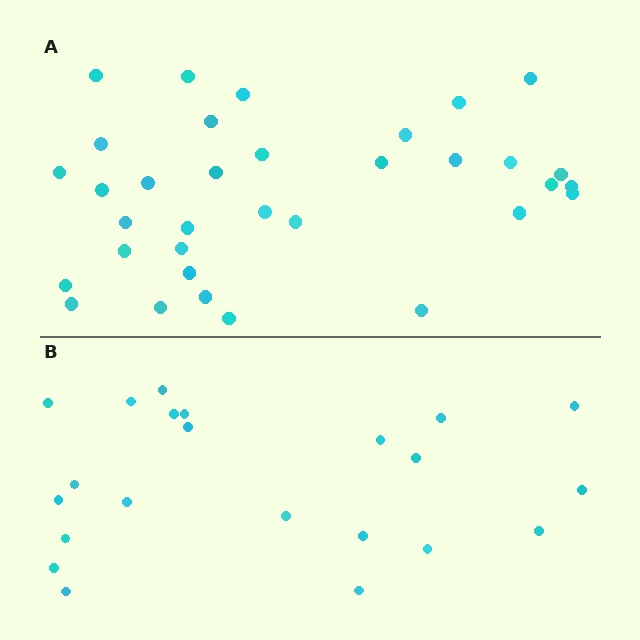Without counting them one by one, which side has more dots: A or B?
Region A (the top region) has more dots.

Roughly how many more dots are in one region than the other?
Region A has roughly 12 or so more dots than region B.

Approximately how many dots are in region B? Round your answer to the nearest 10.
About 20 dots. (The exact count is 22, which rounds to 20.)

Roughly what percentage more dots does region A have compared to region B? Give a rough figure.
About 55% more.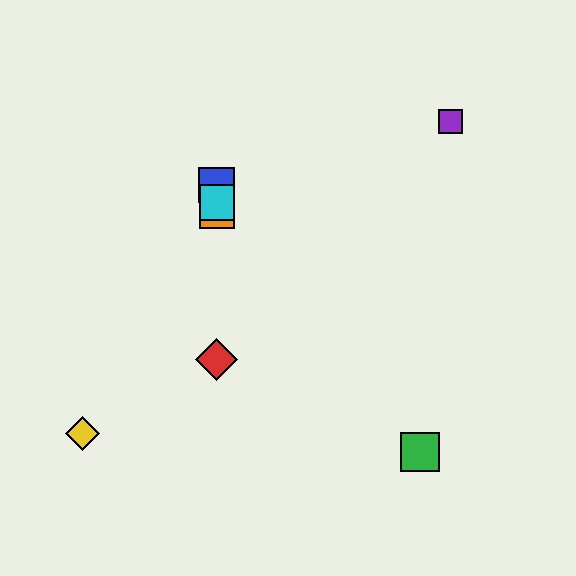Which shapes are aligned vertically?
The red diamond, the blue square, the orange square, the cyan square are aligned vertically.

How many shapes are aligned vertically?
4 shapes (the red diamond, the blue square, the orange square, the cyan square) are aligned vertically.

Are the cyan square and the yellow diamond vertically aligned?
No, the cyan square is at x≈217 and the yellow diamond is at x≈83.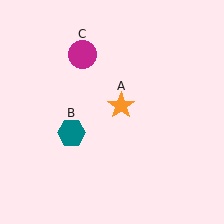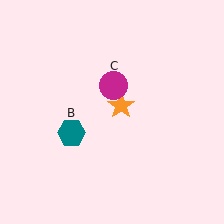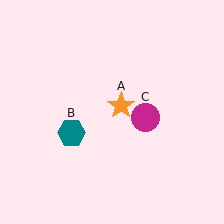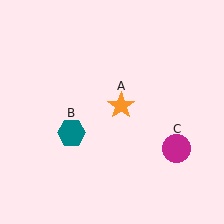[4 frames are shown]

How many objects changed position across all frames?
1 object changed position: magenta circle (object C).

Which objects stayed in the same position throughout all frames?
Orange star (object A) and teal hexagon (object B) remained stationary.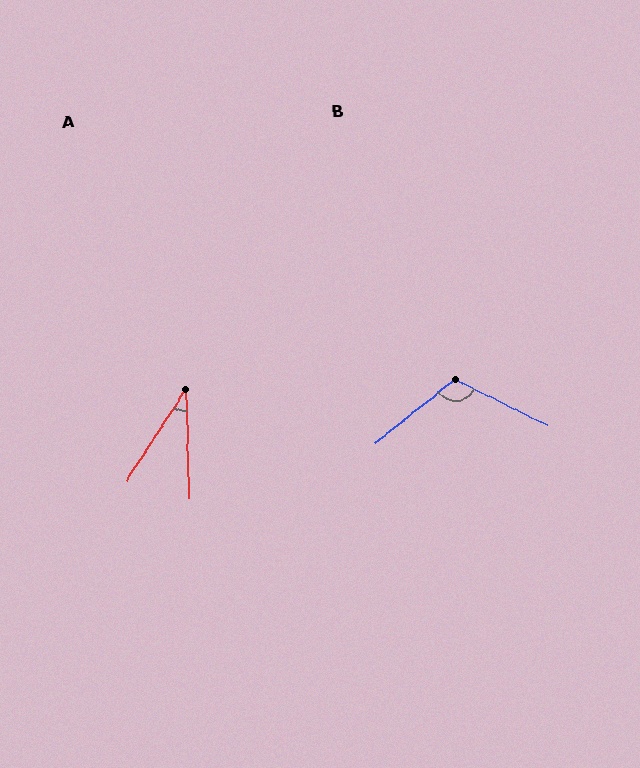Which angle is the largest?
B, at approximately 115 degrees.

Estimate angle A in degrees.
Approximately 35 degrees.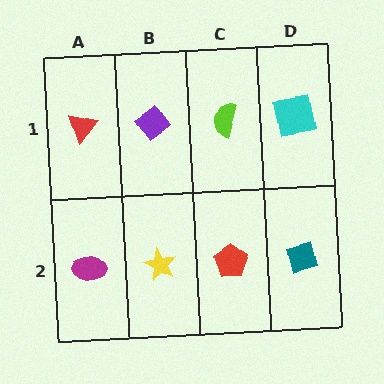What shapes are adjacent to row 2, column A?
A red triangle (row 1, column A), a yellow star (row 2, column B).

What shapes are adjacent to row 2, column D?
A cyan square (row 1, column D), a red pentagon (row 2, column C).